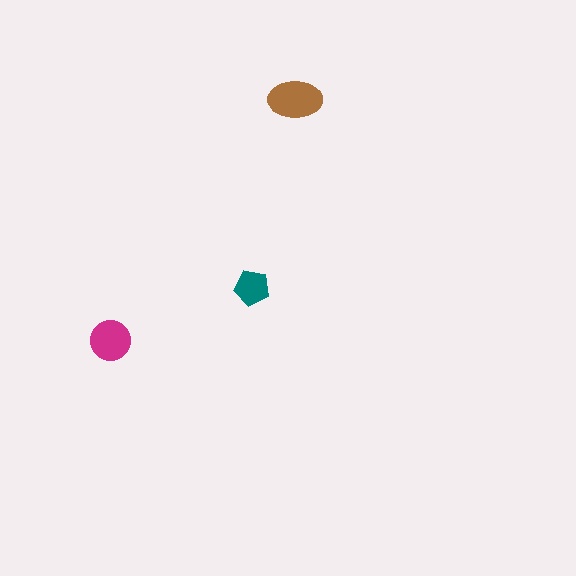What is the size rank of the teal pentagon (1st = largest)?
3rd.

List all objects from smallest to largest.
The teal pentagon, the magenta circle, the brown ellipse.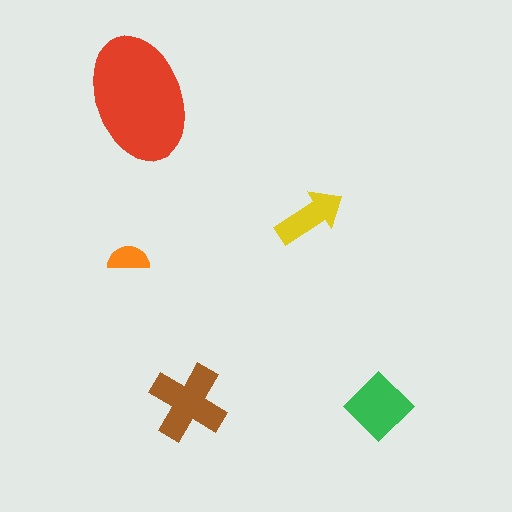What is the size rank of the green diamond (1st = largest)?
3rd.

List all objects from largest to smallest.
The red ellipse, the brown cross, the green diamond, the yellow arrow, the orange semicircle.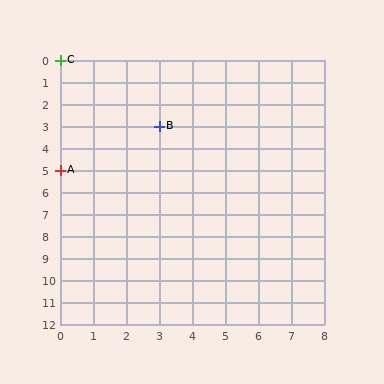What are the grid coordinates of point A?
Point A is at grid coordinates (0, 5).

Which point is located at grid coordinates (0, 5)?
Point A is at (0, 5).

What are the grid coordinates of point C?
Point C is at grid coordinates (0, 0).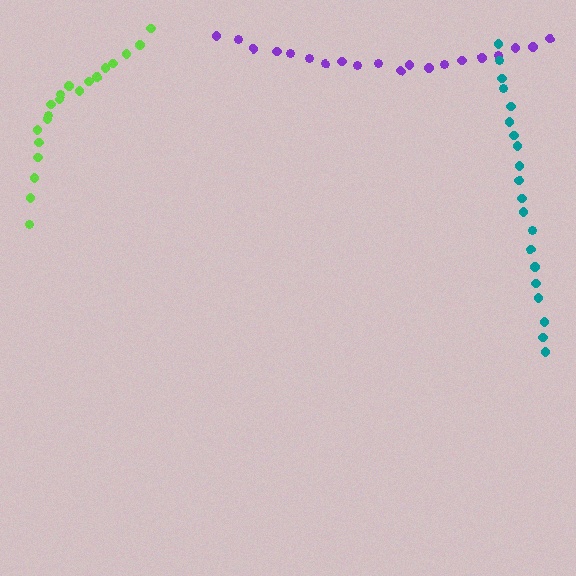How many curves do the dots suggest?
There are 3 distinct paths.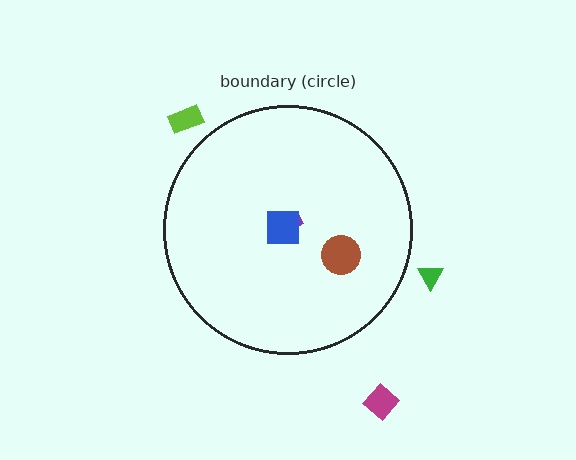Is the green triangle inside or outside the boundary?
Outside.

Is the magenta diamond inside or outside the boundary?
Outside.